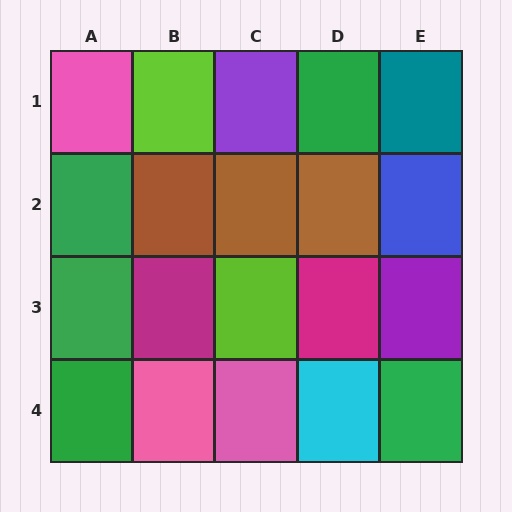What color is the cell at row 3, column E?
Purple.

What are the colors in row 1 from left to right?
Pink, lime, purple, green, teal.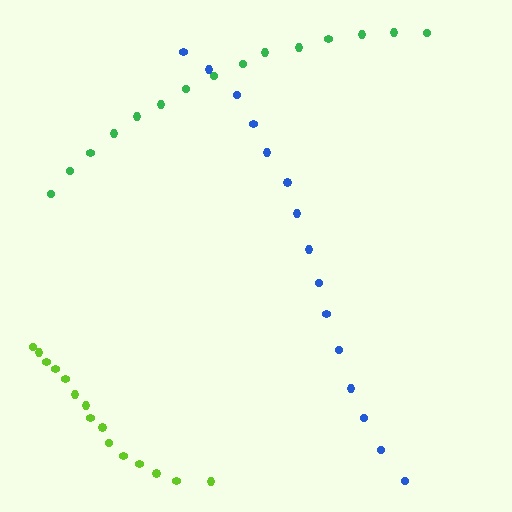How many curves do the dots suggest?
There are 3 distinct paths.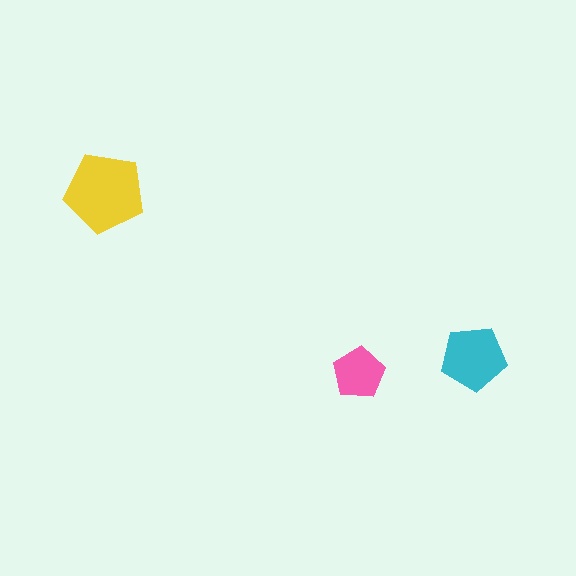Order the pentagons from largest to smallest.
the yellow one, the cyan one, the pink one.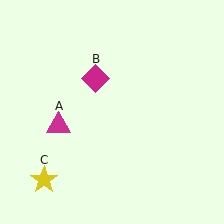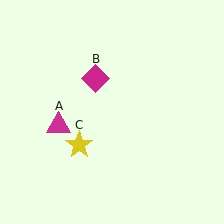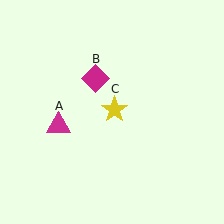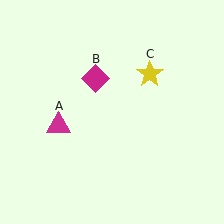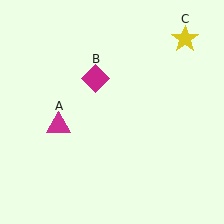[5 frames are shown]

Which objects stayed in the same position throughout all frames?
Magenta triangle (object A) and magenta diamond (object B) remained stationary.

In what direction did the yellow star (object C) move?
The yellow star (object C) moved up and to the right.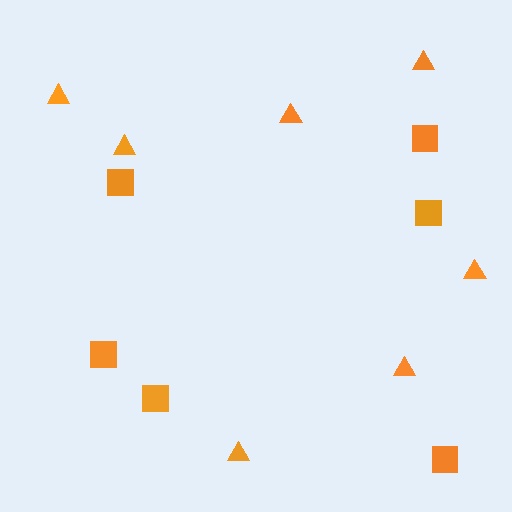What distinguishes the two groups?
There are 2 groups: one group of squares (6) and one group of triangles (7).